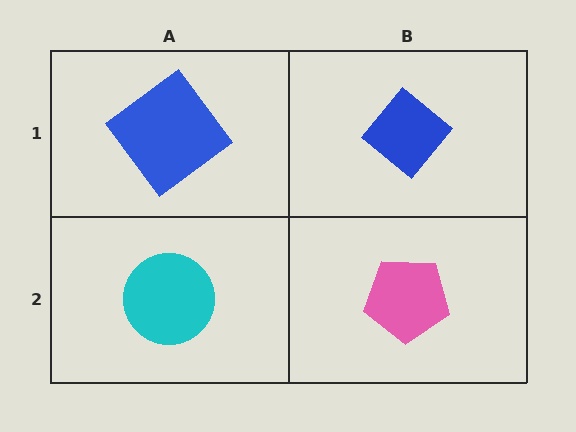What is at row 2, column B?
A pink pentagon.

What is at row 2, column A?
A cyan circle.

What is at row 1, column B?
A blue diamond.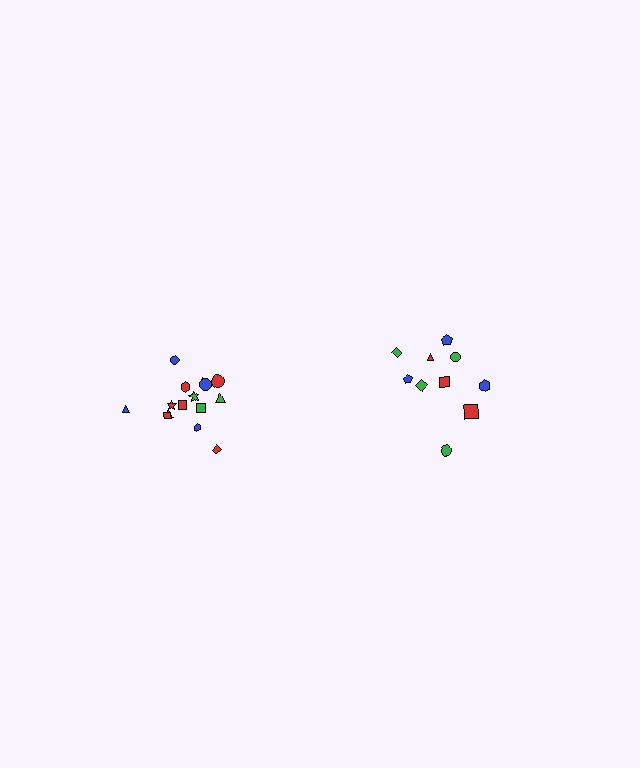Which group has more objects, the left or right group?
The left group.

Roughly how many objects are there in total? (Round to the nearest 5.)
Roughly 25 objects in total.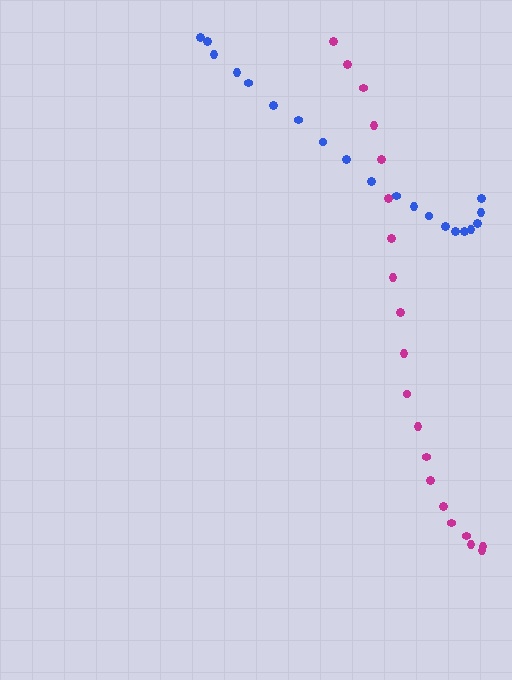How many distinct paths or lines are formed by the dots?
There are 2 distinct paths.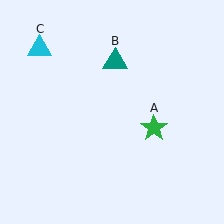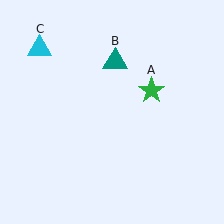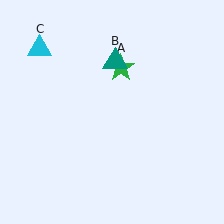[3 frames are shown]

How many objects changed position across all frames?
1 object changed position: green star (object A).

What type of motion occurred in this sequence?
The green star (object A) rotated counterclockwise around the center of the scene.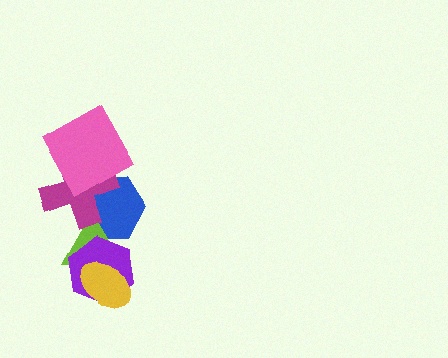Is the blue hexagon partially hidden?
Yes, it is partially covered by another shape.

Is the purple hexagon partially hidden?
Yes, it is partially covered by another shape.